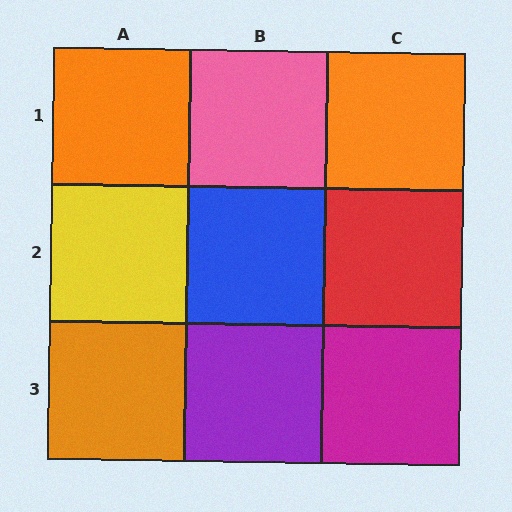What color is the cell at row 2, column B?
Blue.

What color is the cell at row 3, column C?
Magenta.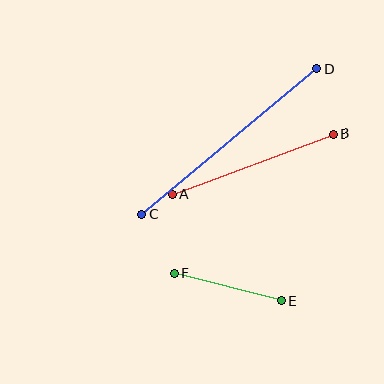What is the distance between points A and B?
The distance is approximately 172 pixels.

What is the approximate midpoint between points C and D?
The midpoint is at approximately (229, 142) pixels.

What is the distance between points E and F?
The distance is approximately 111 pixels.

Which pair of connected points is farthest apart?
Points C and D are farthest apart.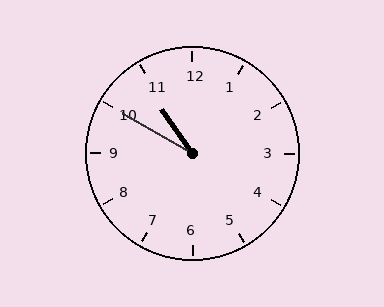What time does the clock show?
10:50.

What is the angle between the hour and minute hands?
Approximately 25 degrees.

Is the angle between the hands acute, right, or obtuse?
It is acute.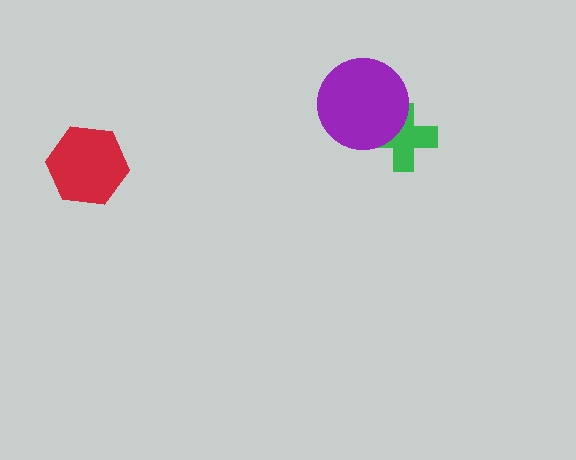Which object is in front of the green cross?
The purple circle is in front of the green cross.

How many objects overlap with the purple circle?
1 object overlaps with the purple circle.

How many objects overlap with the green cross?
1 object overlaps with the green cross.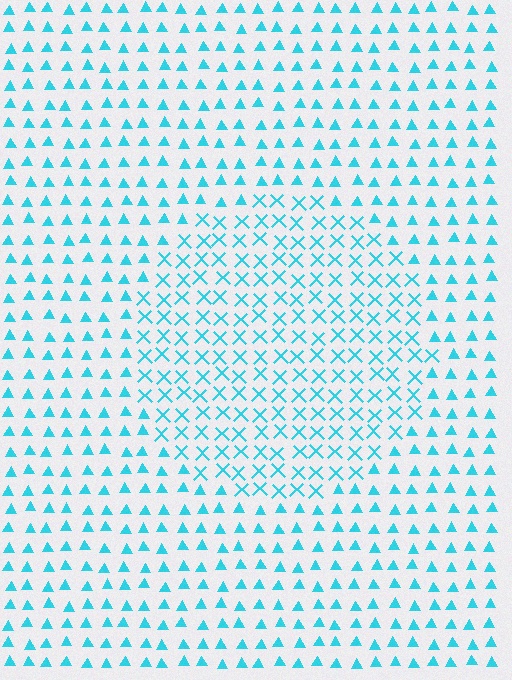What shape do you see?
I see a circle.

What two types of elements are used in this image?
The image uses X marks inside the circle region and triangles outside it.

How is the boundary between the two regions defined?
The boundary is defined by a change in element shape: X marks inside vs. triangles outside. All elements share the same color and spacing.